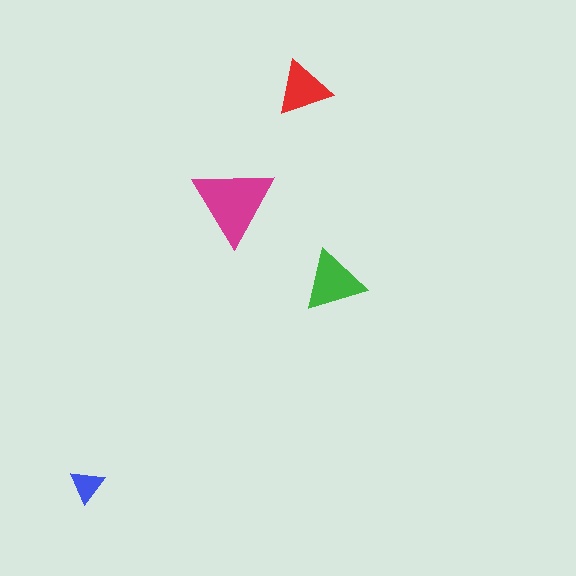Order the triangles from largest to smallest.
the magenta one, the green one, the red one, the blue one.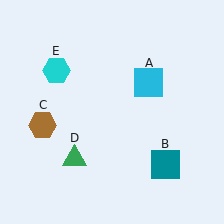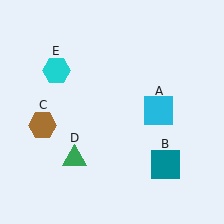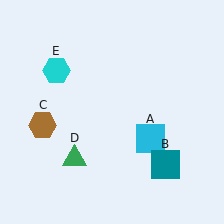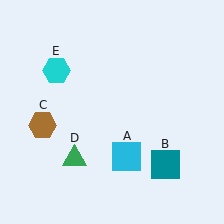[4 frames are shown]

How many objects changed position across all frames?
1 object changed position: cyan square (object A).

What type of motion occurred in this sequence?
The cyan square (object A) rotated clockwise around the center of the scene.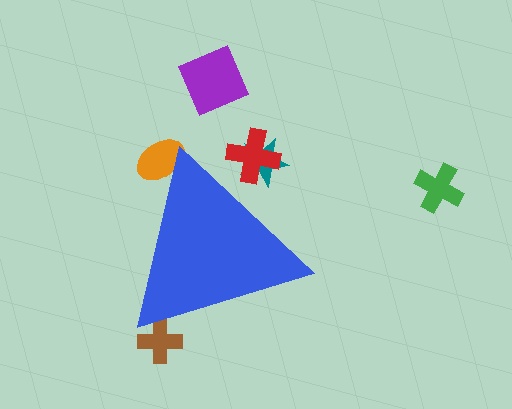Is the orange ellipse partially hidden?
Yes, the orange ellipse is partially hidden behind the blue triangle.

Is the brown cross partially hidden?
Yes, the brown cross is partially hidden behind the blue triangle.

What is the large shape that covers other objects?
A blue triangle.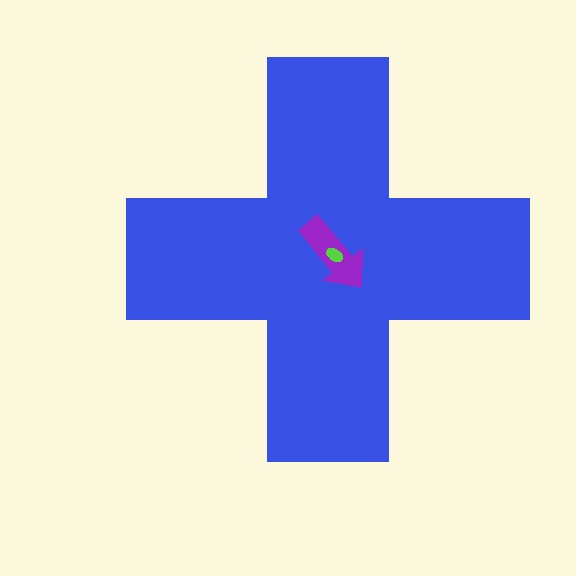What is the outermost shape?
The blue cross.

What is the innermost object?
The lime ellipse.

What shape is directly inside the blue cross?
The purple arrow.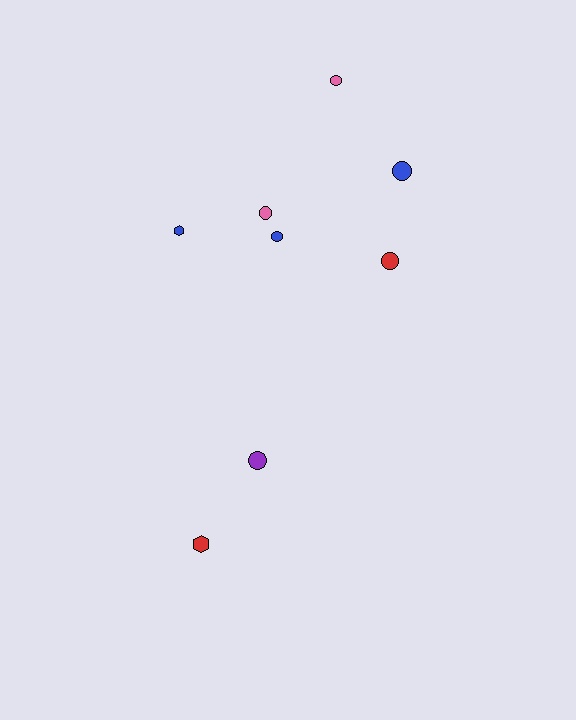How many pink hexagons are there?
There are no pink hexagons.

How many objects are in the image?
There are 8 objects.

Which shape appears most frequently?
Circle, with 6 objects.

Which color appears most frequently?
Blue, with 3 objects.